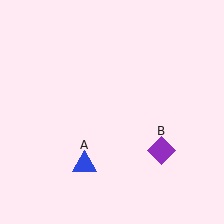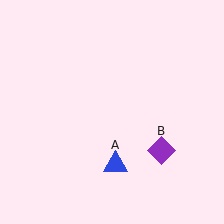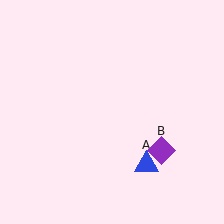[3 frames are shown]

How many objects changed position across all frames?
1 object changed position: blue triangle (object A).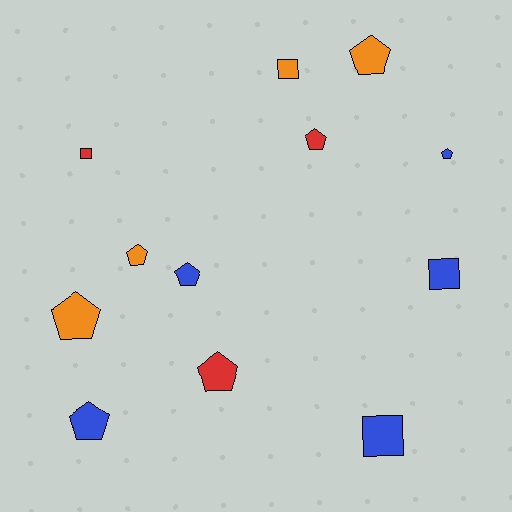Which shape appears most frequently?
Pentagon, with 8 objects.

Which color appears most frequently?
Blue, with 5 objects.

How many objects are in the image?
There are 12 objects.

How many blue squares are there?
There are 2 blue squares.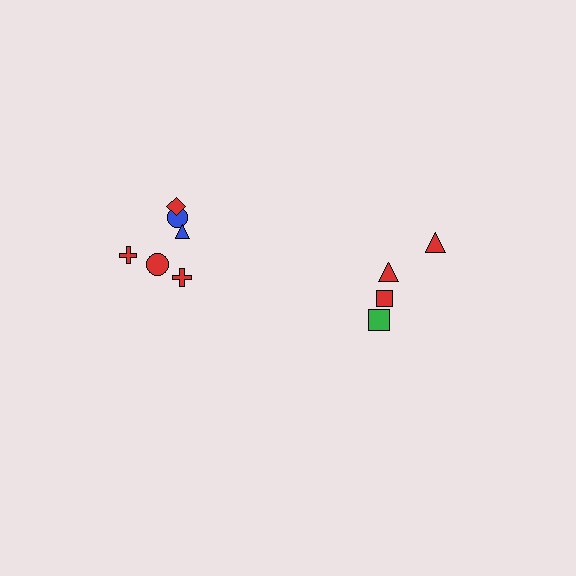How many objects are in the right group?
There are 4 objects.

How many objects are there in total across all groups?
There are 10 objects.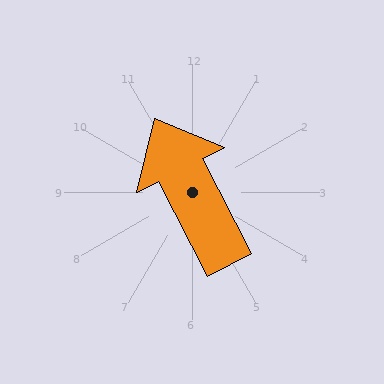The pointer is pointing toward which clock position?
Roughly 11 o'clock.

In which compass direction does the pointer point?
Northwest.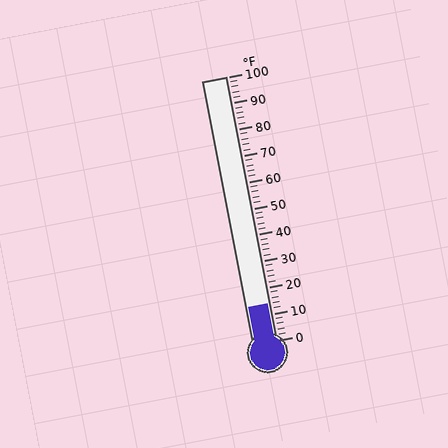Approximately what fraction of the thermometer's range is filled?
The thermometer is filled to approximately 15% of its range.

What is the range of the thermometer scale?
The thermometer scale ranges from 0°F to 100°F.